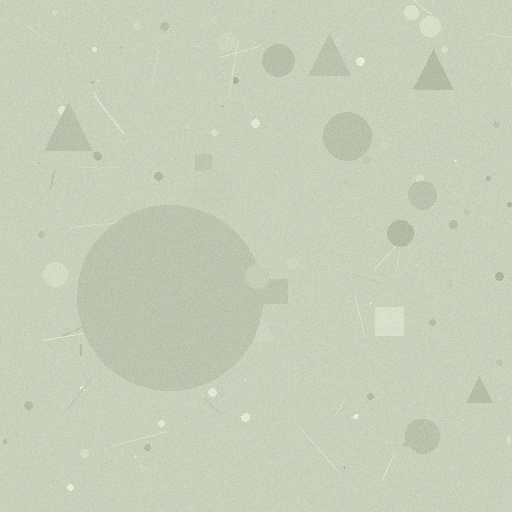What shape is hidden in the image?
A circle is hidden in the image.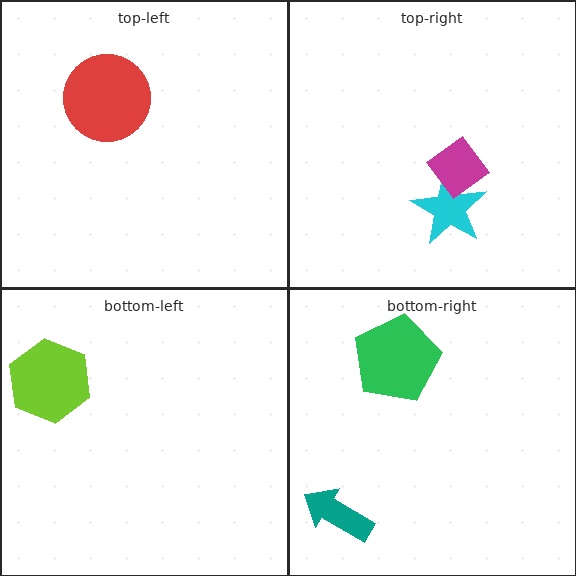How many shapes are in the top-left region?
1.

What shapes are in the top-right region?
The cyan star, the magenta diamond.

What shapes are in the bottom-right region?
The teal arrow, the green pentagon.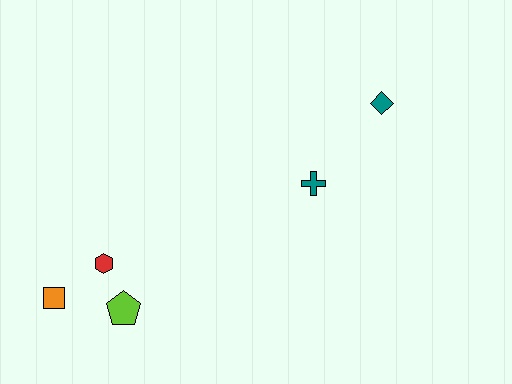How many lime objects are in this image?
There is 1 lime object.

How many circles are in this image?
There are no circles.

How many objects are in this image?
There are 5 objects.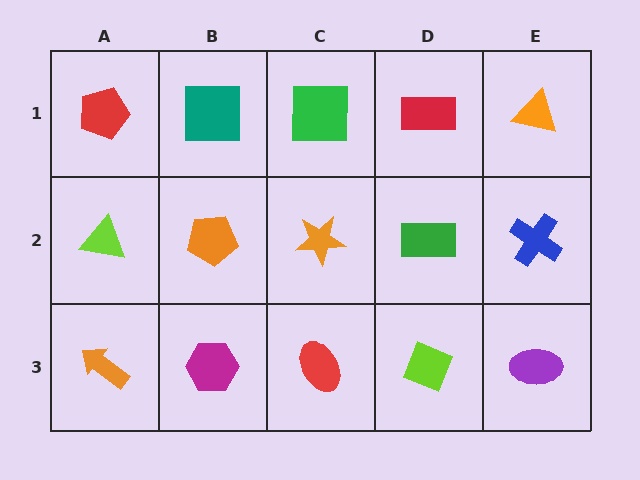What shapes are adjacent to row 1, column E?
A blue cross (row 2, column E), a red rectangle (row 1, column D).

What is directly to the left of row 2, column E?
A green rectangle.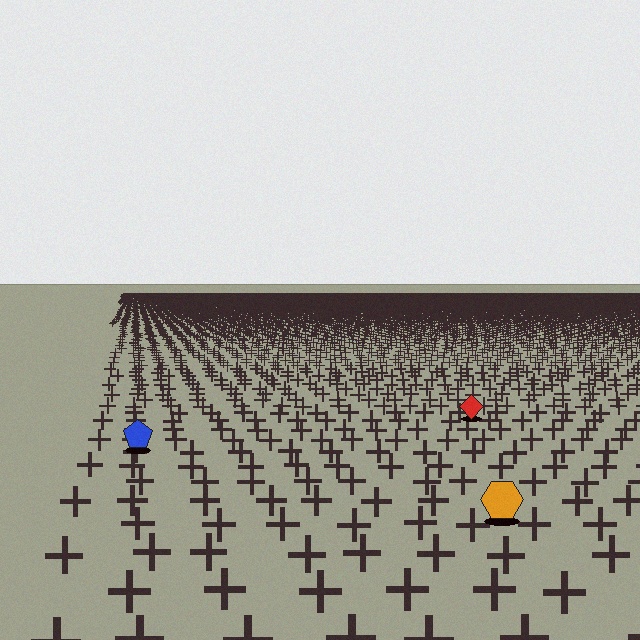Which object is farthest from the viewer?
The red diamond is farthest from the viewer. It appears smaller and the ground texture around it is denser.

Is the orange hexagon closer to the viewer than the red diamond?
Yes. The orange hexagon is closer — you can tell from the texture gradient: the ground texture is coarser near it.